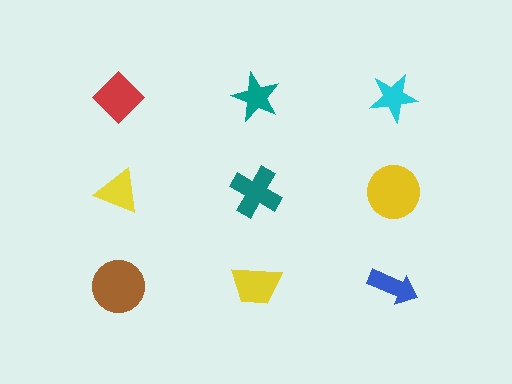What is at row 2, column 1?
A yellow triangle.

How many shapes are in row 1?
3 shapes.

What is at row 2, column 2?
A teal cross.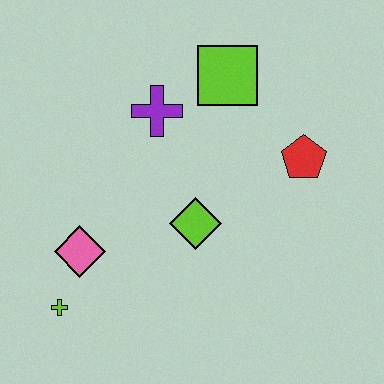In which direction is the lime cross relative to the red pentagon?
The lime cross is to the left of the red pentagon.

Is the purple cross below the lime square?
Yes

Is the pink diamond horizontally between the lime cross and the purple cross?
Yes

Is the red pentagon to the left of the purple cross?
No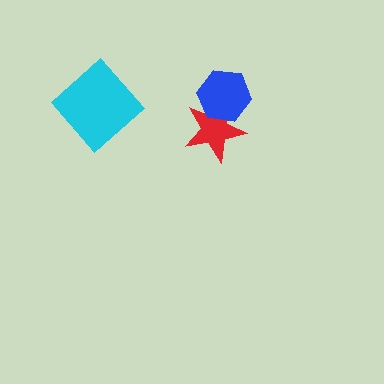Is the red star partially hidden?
Yes, it is partially covered by another shape.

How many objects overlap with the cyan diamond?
0 objects overlap with the cyan diamond.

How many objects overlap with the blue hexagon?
1 object overlaps with the blue hexagon.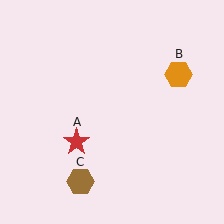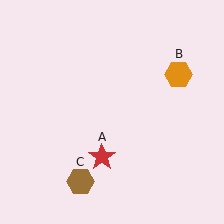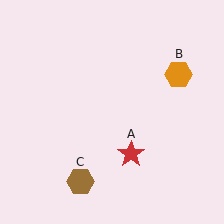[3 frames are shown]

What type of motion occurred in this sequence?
The red star (object A) rotated counterclockwise around the center of the scene.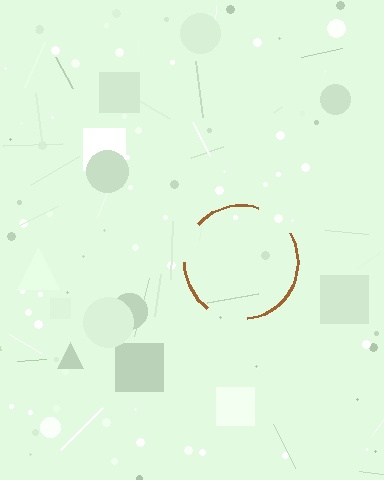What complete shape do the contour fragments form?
The contour fragments form a circle.